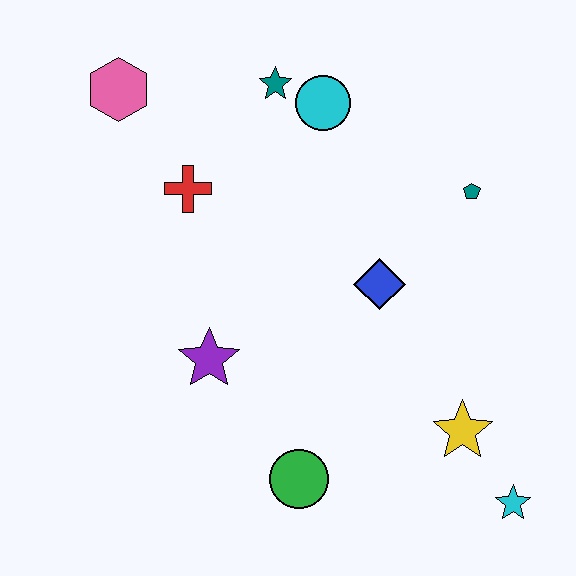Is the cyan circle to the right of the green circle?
Yes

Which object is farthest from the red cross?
The cyan star is farthest from the red cross.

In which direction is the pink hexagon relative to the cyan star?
The pink hexagon is above the cyan star.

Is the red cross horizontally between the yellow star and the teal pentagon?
No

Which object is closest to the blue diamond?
The teal pentagon is closest to the blue diamond.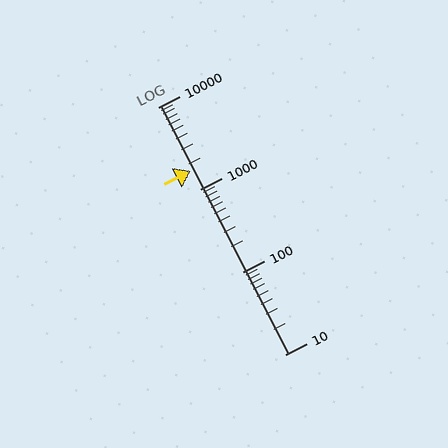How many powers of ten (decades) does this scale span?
The scale spans 3 decades, from 10 to 10000.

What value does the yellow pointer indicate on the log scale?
The pointer indicates approximately 1700.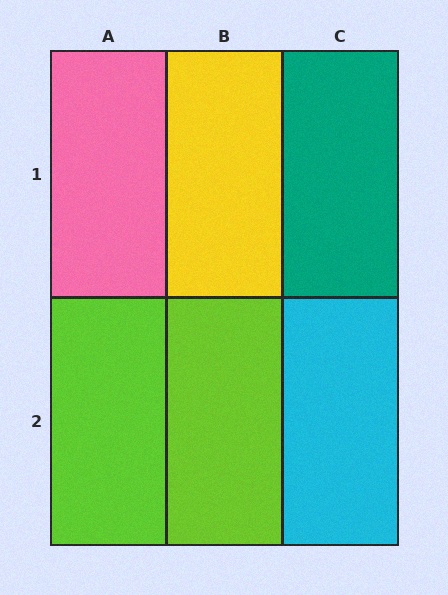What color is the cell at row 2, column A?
Lime.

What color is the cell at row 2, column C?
Cyan.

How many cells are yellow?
1 cell is yellow.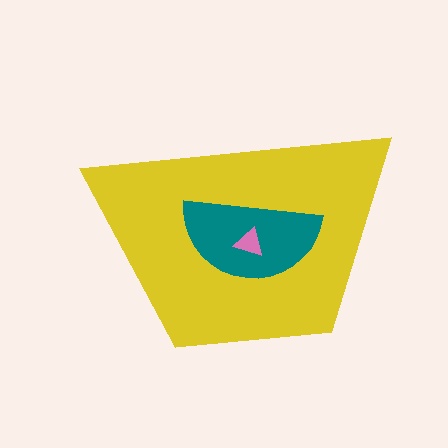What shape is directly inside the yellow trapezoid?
The teal semicircle.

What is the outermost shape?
The yellow trapezoid.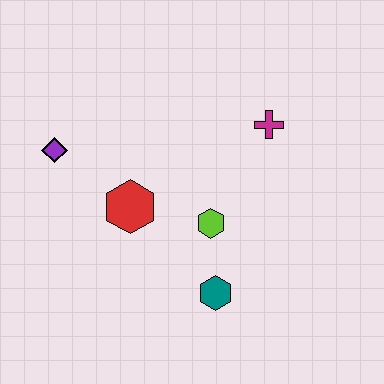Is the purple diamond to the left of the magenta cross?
Yes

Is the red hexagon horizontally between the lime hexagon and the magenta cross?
No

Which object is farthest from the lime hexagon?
The purple diamond is farthest from the lime hexagon.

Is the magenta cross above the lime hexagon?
Yes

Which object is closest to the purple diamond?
The red hexagon is closest to the purple diamond.